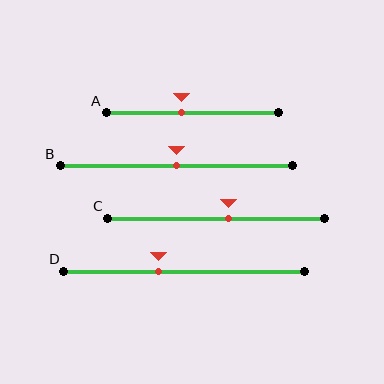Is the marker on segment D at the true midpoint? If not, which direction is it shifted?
No, the marker on segment D is shifted to the left by about 10% of the segment length.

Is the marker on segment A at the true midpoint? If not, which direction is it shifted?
No, the marker on segment A is shifted to the left by about 6% of the segment length.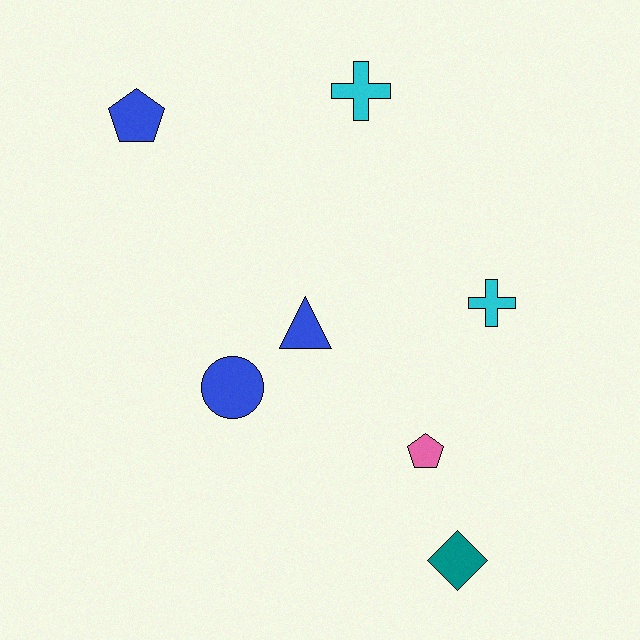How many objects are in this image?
There are 7 objects.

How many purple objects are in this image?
There are no purple objects.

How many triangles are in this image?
There is 1 triangle.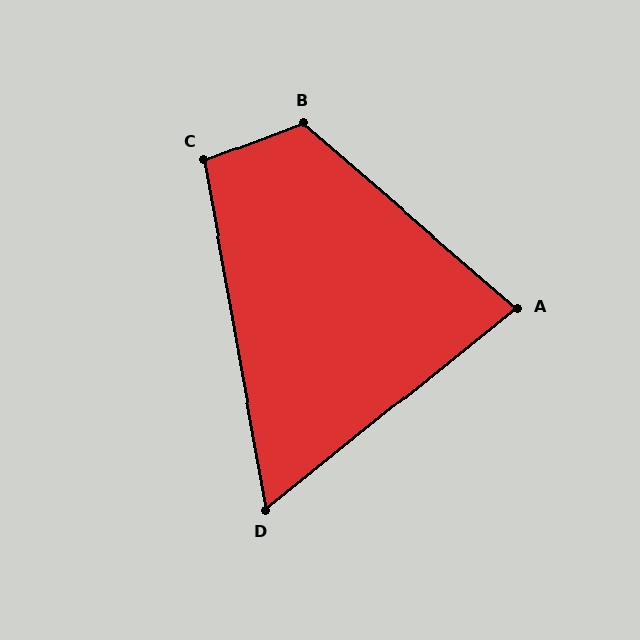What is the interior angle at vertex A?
Approximately 80 degrees (acute).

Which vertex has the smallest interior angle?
D, at approximately 61 degrees.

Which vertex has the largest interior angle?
B, at approximately 119 degrees.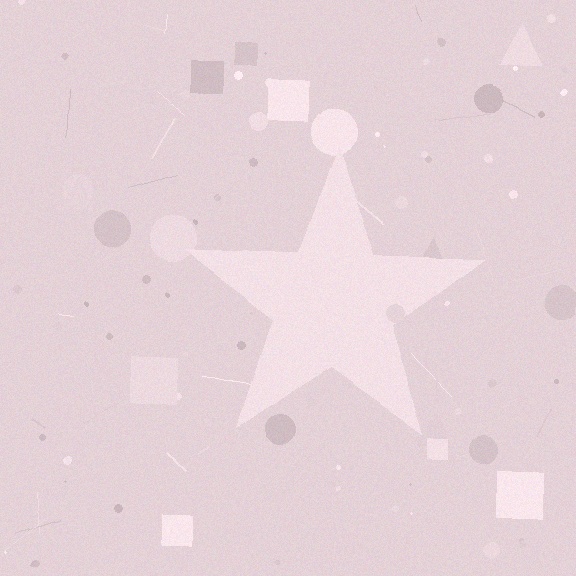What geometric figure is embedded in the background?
A star is embedded in the background.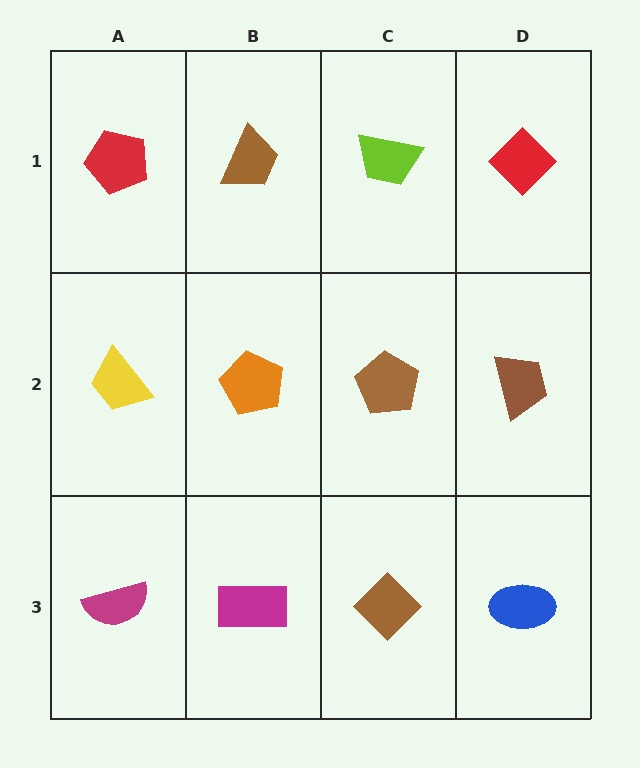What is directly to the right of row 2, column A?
An orange pentagon.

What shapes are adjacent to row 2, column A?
A red pentagon (row 1, column A), a magenta semicircle (row 3, column A), an orange pentagon (row 2, column B).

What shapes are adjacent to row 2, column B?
A brown trapezoid (row 1, column B), a magenta rectangle (row 3, column B), a yellow trapezoid (row 2, column A), a brown pentagon (row 2, column C).